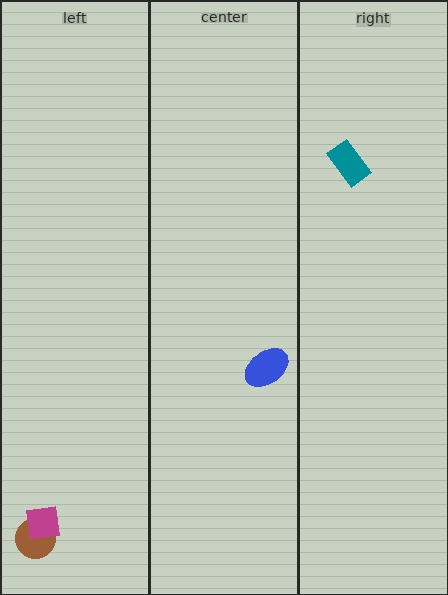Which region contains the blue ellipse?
The center region.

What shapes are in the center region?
The blue ellipse.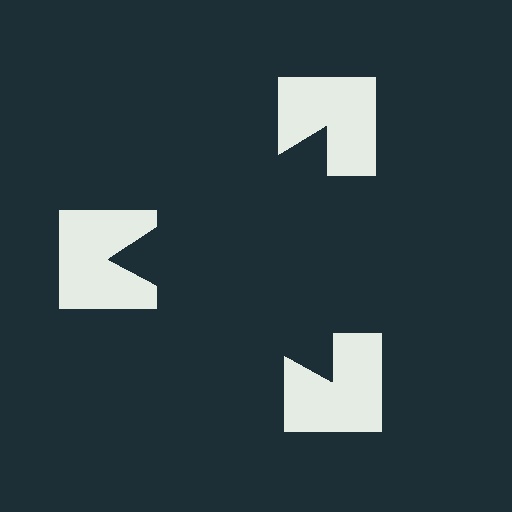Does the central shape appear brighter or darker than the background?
It typically appears slightly darker than the background, even though no actual brightness change is drawn.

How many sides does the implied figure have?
3 sides.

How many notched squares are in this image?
There are 3 — one at each vertex of the illusory triangle.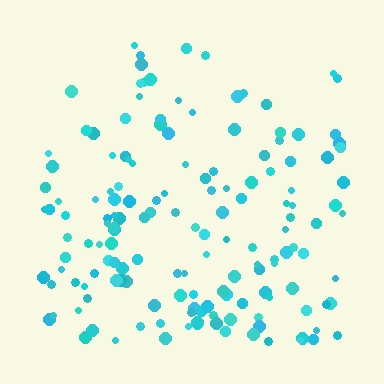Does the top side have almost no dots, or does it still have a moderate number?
Still a moderate number, just noticeably fewer than the bottom.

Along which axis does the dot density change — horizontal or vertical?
Vertical.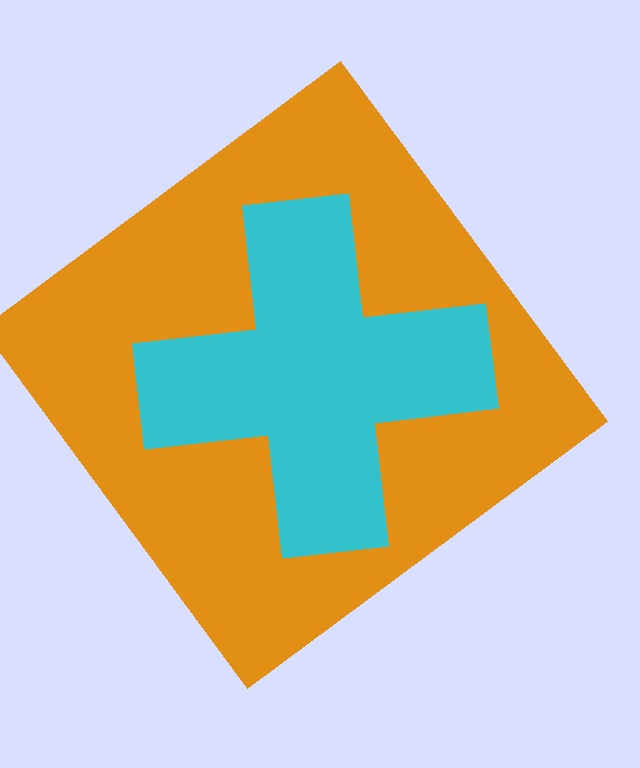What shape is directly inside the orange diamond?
The cyan cross.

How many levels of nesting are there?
2.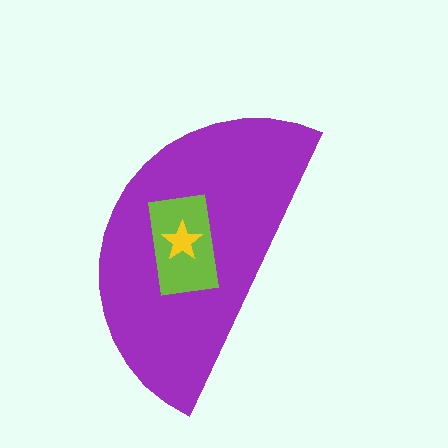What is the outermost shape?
The purple semicircle.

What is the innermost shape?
The yellow star.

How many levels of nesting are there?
3.